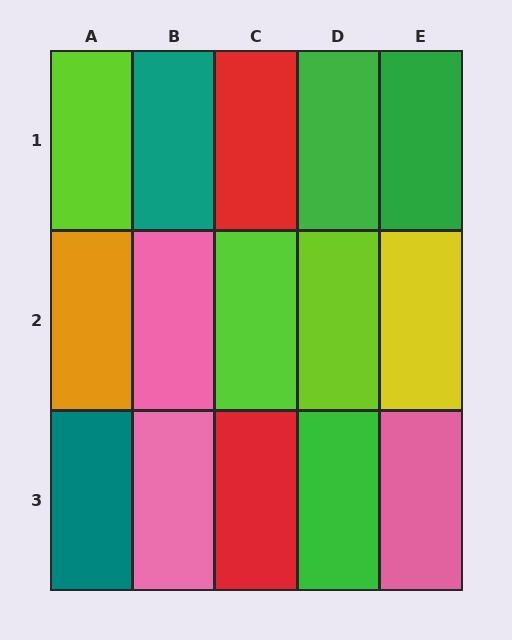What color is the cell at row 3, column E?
Pink.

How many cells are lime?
3 cells are lime.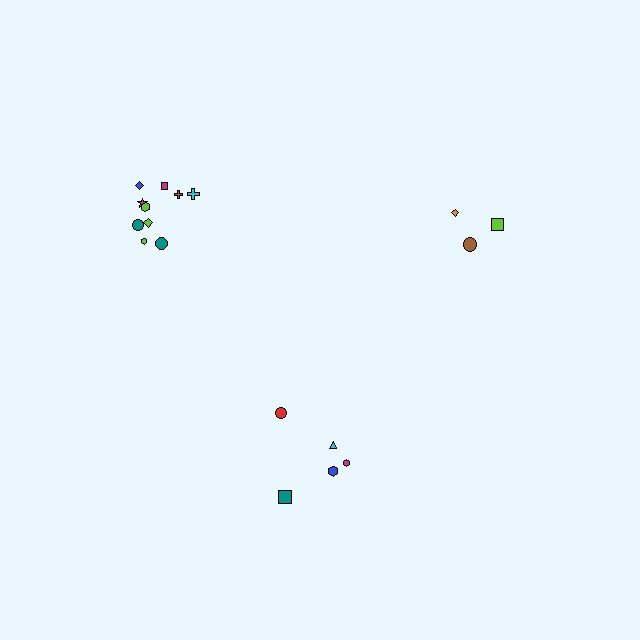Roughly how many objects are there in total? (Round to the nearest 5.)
Roughly 20 objects in total.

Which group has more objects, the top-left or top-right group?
The top-left group.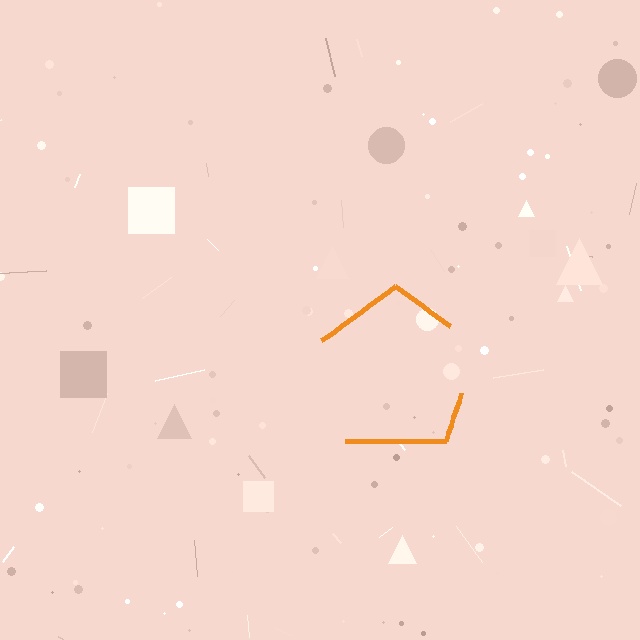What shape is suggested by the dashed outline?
The dashed outline suggests a pentagon.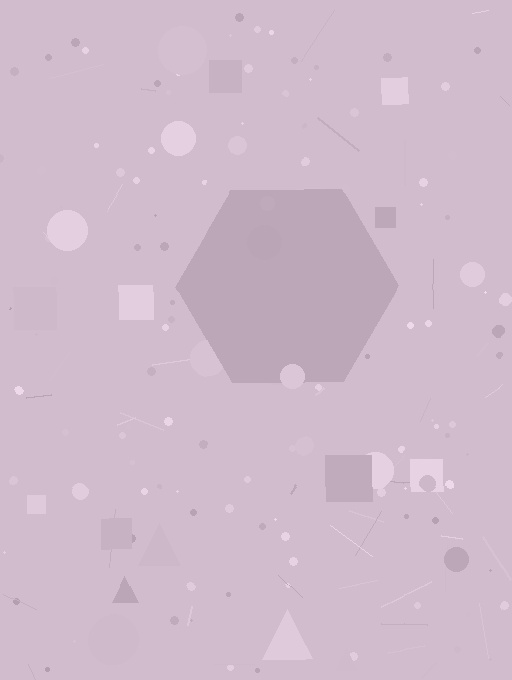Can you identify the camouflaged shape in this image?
The camouflaged shape is a hexagon.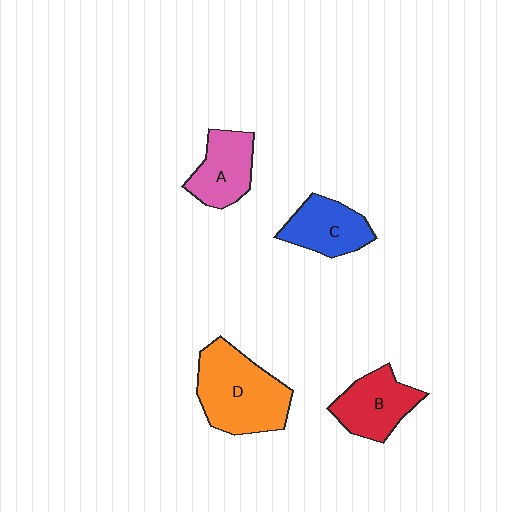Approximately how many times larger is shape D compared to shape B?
Approximately 1.5 times.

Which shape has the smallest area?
Shape A (pink).